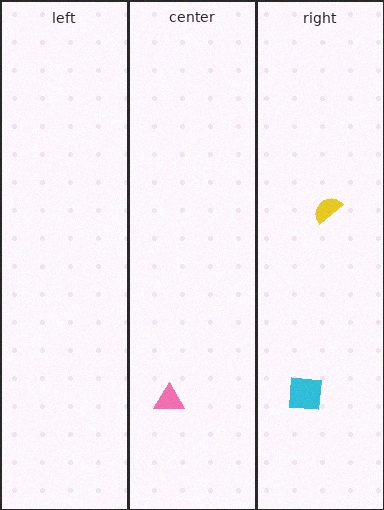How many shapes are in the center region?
1.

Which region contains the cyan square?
The right region.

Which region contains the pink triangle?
The center region.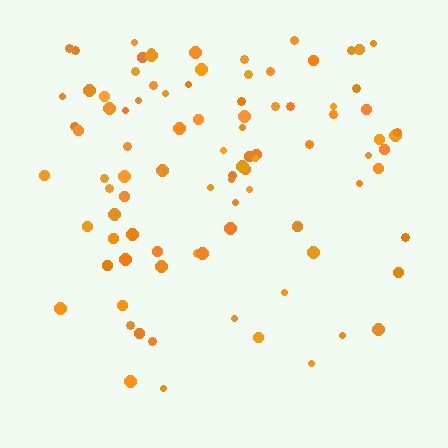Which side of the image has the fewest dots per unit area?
The bottom.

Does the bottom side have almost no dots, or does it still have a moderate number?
Still a moderate number, just noticeably fewer than the top.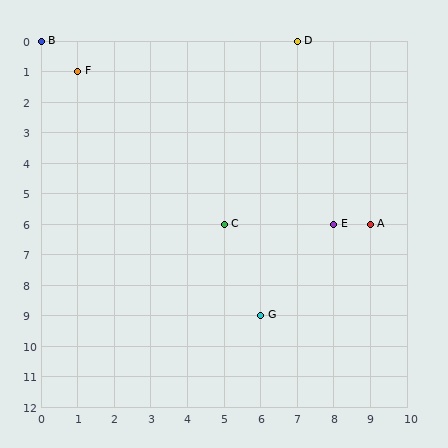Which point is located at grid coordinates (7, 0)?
Point D is at (7, 0).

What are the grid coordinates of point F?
Point F is at grid coordinates (1, 1).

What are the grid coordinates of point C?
Point C is at grid coordinates (5, 6).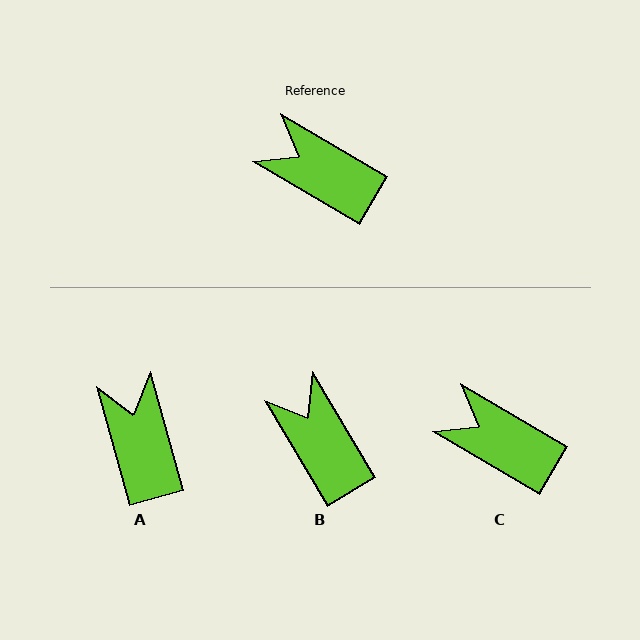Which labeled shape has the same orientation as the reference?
C.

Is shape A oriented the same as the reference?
No, it is off by about 44 degrees.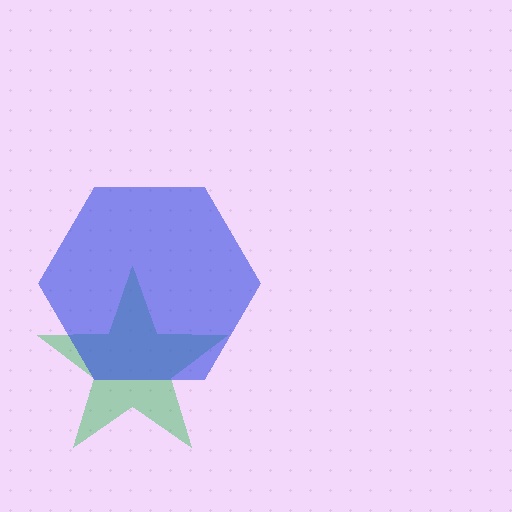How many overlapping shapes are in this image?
There are 2 overlapping shapes in the image.